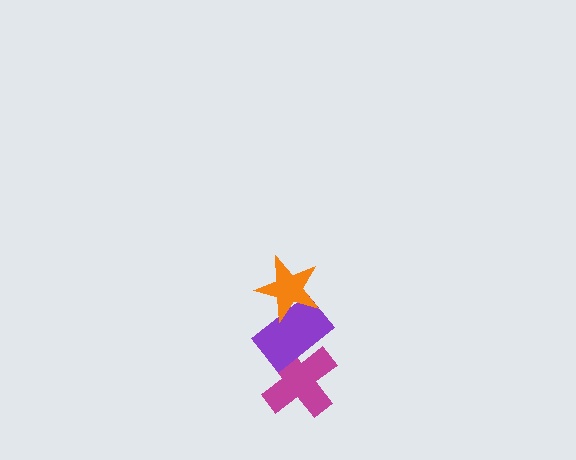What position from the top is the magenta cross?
The magenta cross is 3rd from the top.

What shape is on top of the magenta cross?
The purple rectangle is on top of the magenta cross.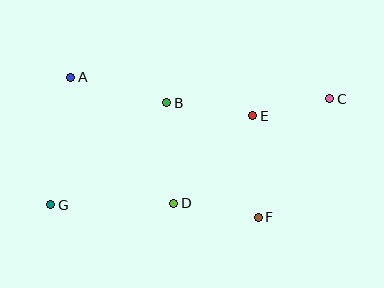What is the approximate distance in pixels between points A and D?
The distance between A and D is approximately 162 pixels.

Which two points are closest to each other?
Points C and E are closest to each other.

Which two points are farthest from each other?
Points C and G are farthest from each other.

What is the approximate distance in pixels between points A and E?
The distance between A and E is approximately 186 pixels.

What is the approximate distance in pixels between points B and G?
The distance between B and G is approximately 154 pixels.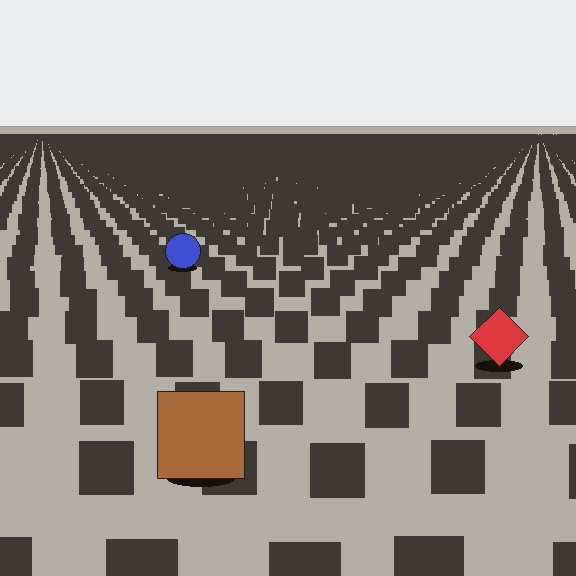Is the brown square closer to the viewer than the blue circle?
Yes. The brown square is closer — you can tell from the texture gradient: the ground texture is coarser near it.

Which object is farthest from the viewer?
The blue circle is farthest from the viewer. It appears smaller and the ground texture around it is denser.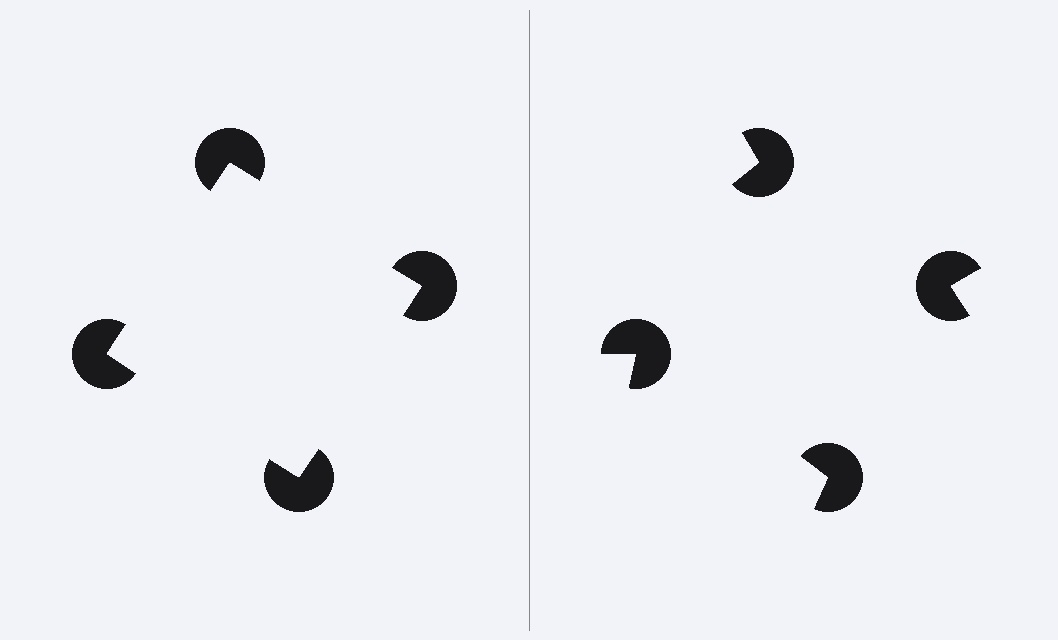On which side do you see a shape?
An illusory square appears on the left side. On the right side the wedge cuts are rotated, so no coherent shape forms.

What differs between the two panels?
The pac-man discs are positioned identically on both sides; only the wedge orientations differ. On the left they align to a square; on the right they are misaligned.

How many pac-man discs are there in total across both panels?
8 — 4 on each side.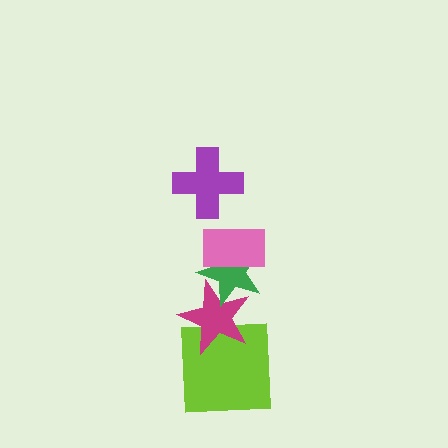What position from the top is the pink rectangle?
The pink rectangle is 2nd from the top.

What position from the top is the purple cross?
The purple cross is 1st from the top.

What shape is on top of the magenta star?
The green star is on top of the magenta star.